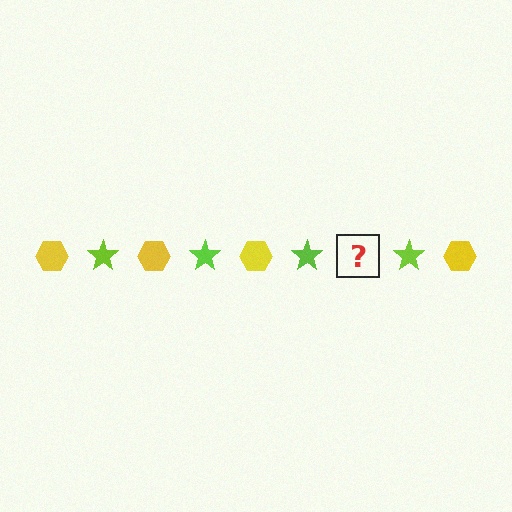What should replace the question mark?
The question mark should be replaced with a yellow hexagon.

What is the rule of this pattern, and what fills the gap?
The rule is that the pattern alternates between yellow hexagon and lime star. The gap should be filled with a yellow hexagon.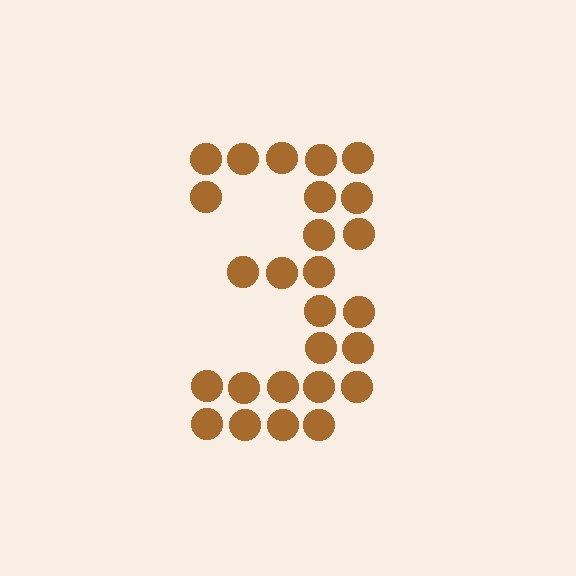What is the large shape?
The large shape is the digit 3.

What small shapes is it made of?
It is made of small circles.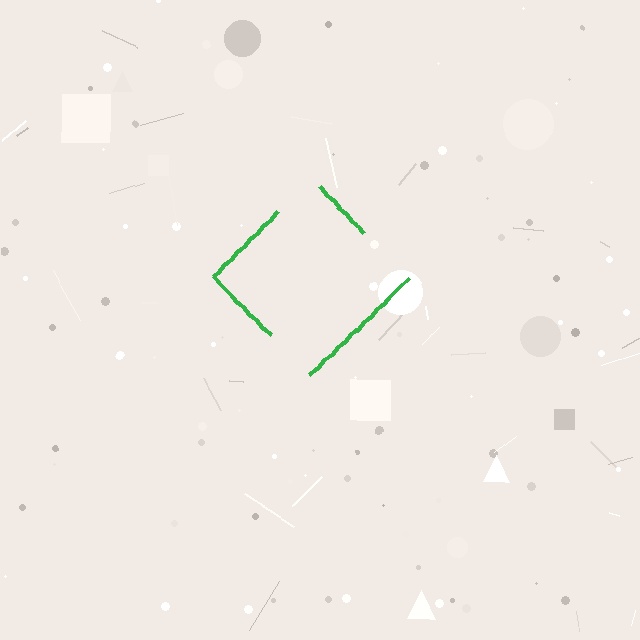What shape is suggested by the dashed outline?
The dashed outline suggests a diamond.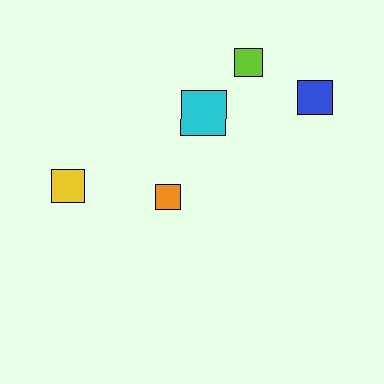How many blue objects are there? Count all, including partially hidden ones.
There is 1 blue object.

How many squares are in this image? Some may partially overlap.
There are 5 squares.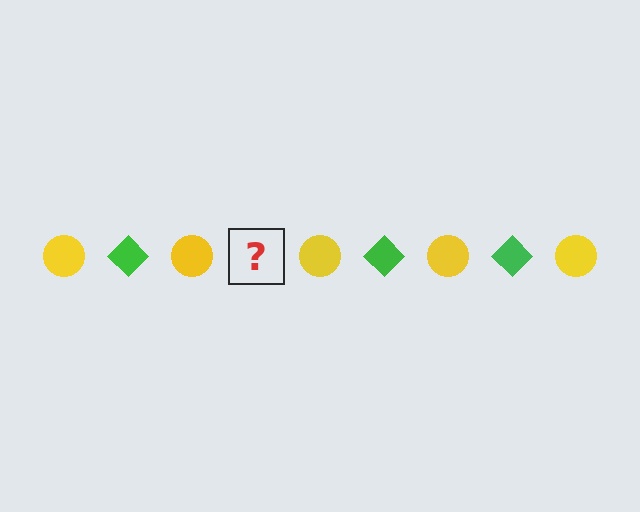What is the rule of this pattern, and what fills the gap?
The rule is that the pattern alternates between yellow circle and green diamond. The gap should be filled with a green diamond.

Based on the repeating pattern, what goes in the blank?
The blank should be a green diamond.